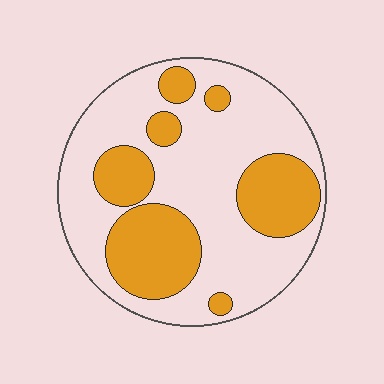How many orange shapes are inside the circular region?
7.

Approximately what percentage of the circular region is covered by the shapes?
Approximately 35%.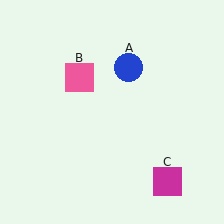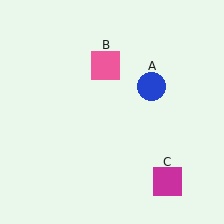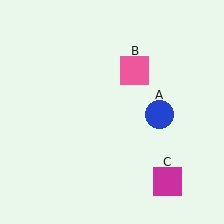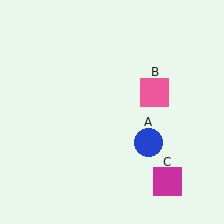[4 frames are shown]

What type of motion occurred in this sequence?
The blue circle (object A), pink square (object B) rotated clockwise around the center of the scene.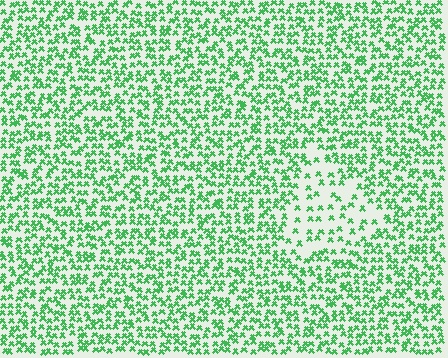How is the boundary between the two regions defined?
The boundary is defined by a change in element density (approximately 2.2x ratio). All elements are the same color, size, and shape.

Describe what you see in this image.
The image contains small green elements arranged at two different densities. A triangle-shaped region is visible where the elements are less densely packed than the surrounding area.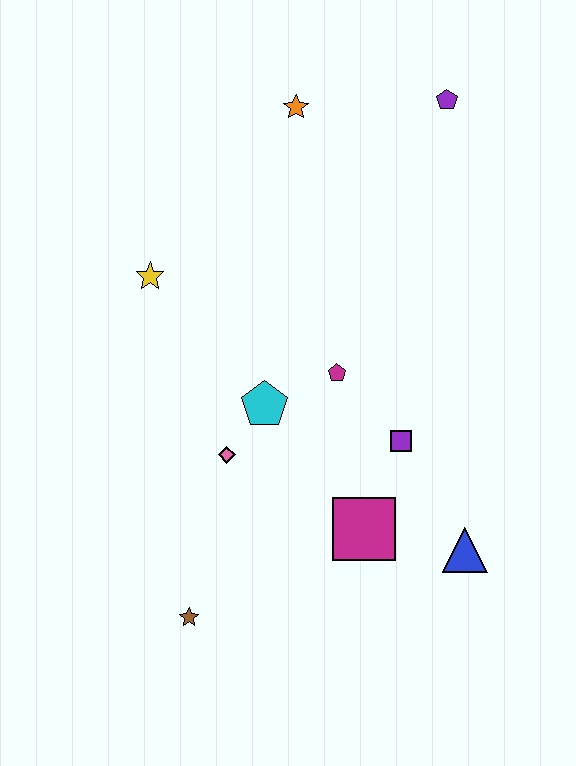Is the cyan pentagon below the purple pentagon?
Yes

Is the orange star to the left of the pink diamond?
No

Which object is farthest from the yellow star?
The blue triangle is farthest from the yellow star.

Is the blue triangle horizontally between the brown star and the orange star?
No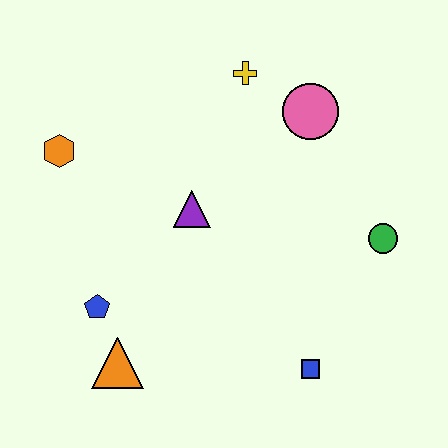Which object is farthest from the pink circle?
The orange triangle is farthest from the pink circle.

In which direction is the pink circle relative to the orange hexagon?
The pink circle is to the right of the orange hexagon.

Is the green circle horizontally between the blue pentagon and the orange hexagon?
No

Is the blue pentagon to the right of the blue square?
No